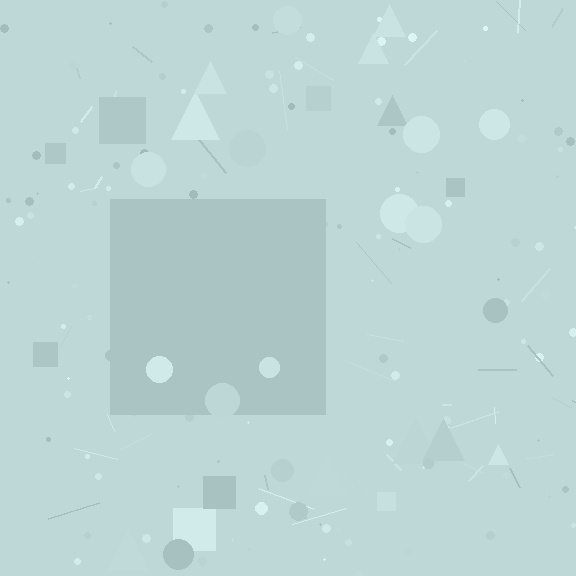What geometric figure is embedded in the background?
A square is embedded in the background.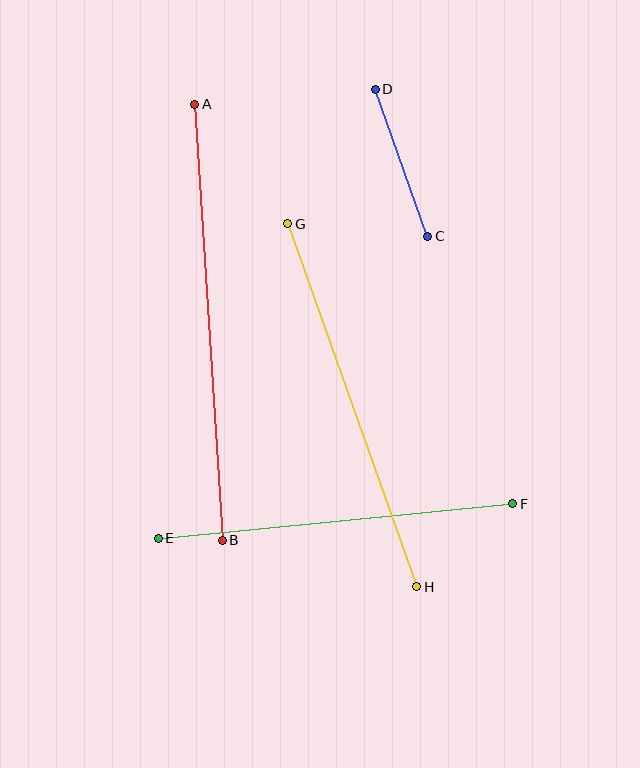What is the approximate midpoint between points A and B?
The midpoint is at approximately (209, 322) pixels.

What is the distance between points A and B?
The distance is approximately 437 pixels.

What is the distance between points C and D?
The distance is approximately 156 pixels.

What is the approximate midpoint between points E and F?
The midpoint is at approximately (336, 521) pixels.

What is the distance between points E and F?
The distance is approximately 356 pixels.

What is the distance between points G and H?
The distance is approximately 385 pixels.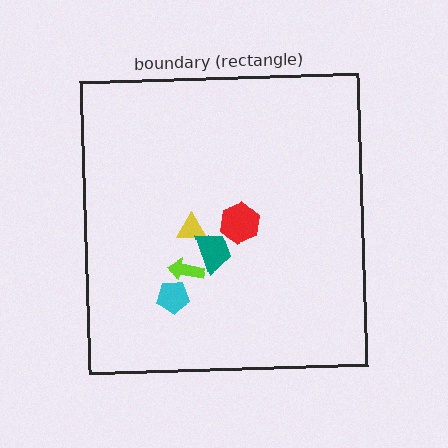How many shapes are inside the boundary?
5 inside, 0 outside.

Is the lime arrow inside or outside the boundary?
Inside.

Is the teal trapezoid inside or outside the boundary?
Inside.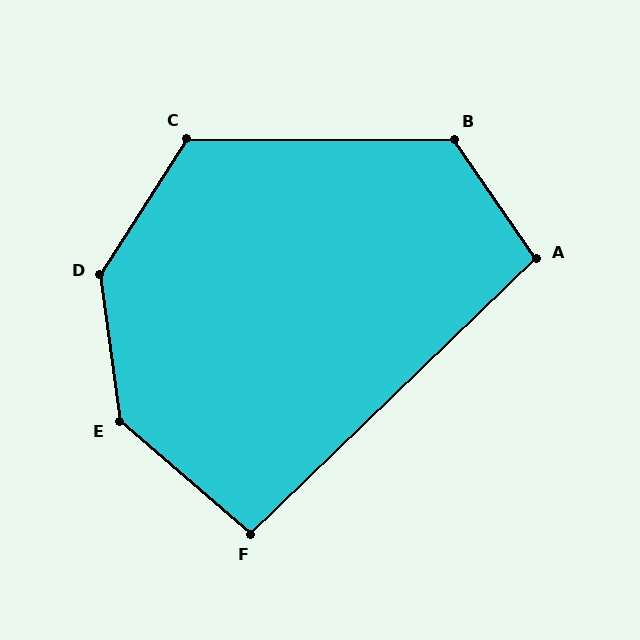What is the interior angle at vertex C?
Approximately 122 degrees (obtuse).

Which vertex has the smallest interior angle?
F, at approximately 96 degrees.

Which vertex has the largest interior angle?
D, at approximately 140 degrees.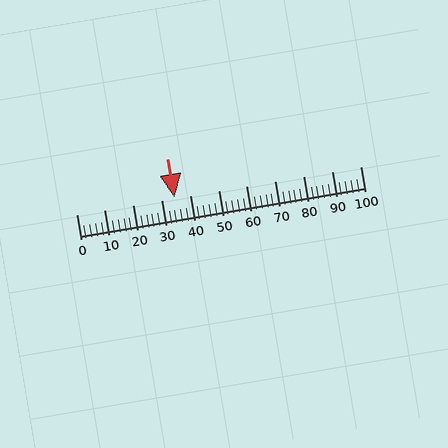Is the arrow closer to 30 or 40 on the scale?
The arrow is closer to 30.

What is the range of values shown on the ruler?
The ruler shows values from 0 to 100.